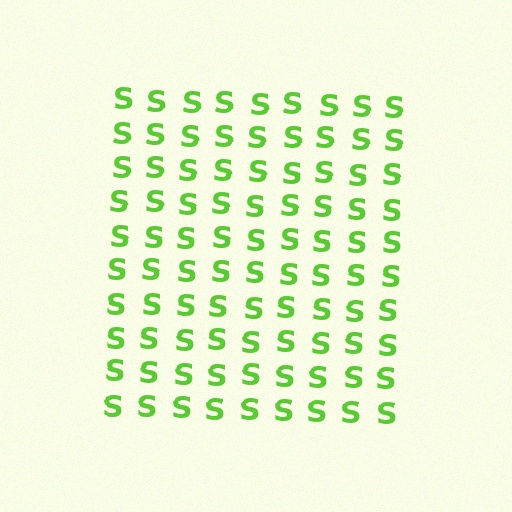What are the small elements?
The small elements are letter S's.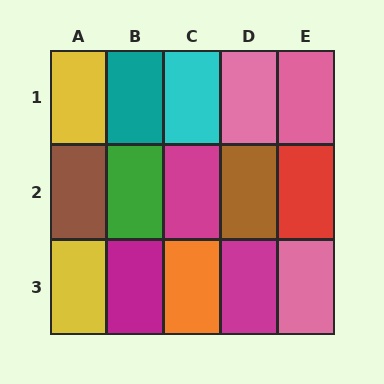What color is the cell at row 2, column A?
Brown.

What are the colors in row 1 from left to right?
Yellow, teal, cyan, pink, pink.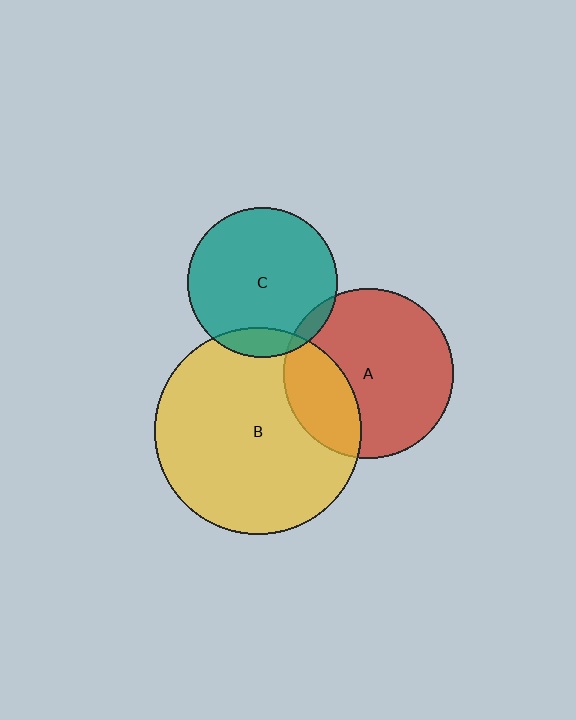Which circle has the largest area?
Circle B (yellow).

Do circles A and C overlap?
Yes.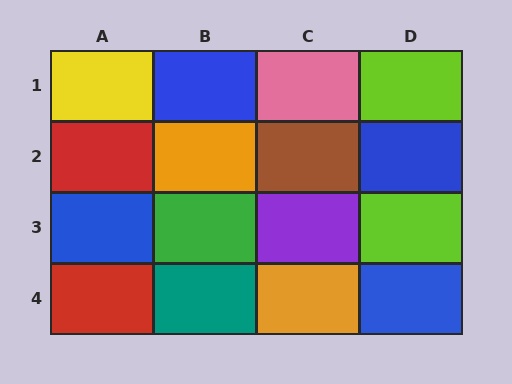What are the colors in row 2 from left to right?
Red, orange, brown, blue.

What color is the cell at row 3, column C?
Purple.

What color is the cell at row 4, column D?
Blue.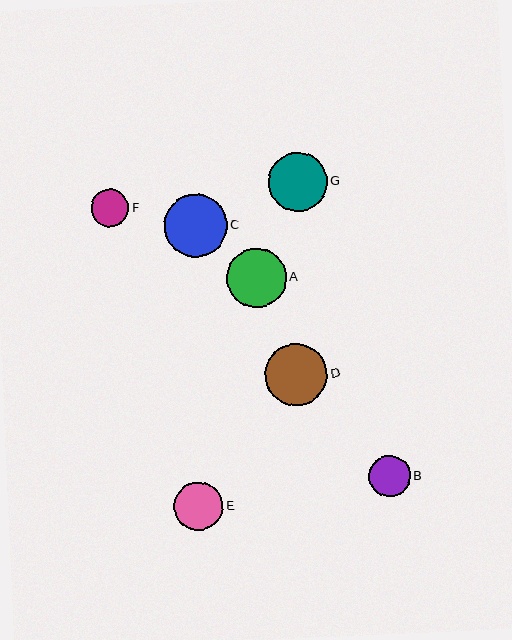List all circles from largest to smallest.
From largest to smallest: C, D, A, G, E, B, F.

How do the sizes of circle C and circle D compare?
Circle C and circle D are approximately the same size.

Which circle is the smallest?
Circle F is the smallest with a size of approximately 37 pixels.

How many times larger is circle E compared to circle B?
Circle E is approximately 1.2 times the size of circle B.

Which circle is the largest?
Circle C is the largest with a size of approximately 63 pixels.